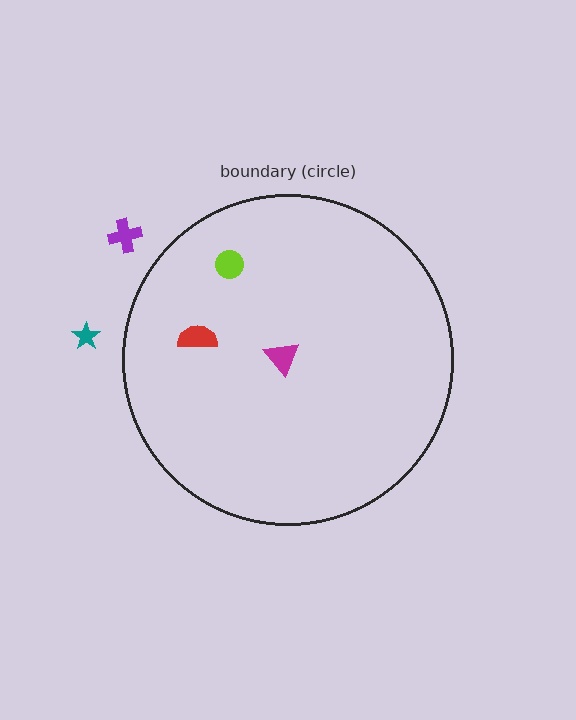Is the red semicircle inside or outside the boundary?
Inside.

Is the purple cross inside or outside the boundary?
Outside.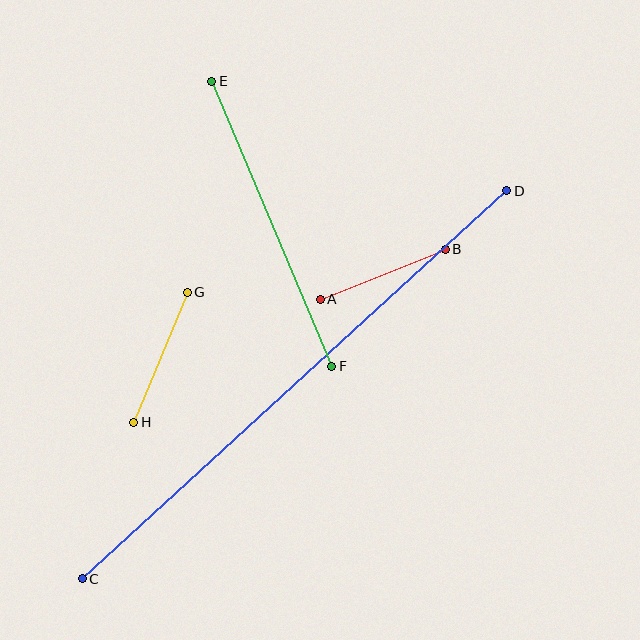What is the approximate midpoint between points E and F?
The midpoint is at approximately (272, 224) pixels.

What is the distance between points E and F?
The distance is approximately 309 pixels.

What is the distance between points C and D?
The distance is approximately 575 pixels.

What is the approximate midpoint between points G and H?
The midpoint is at approximately (160, 357) pixels.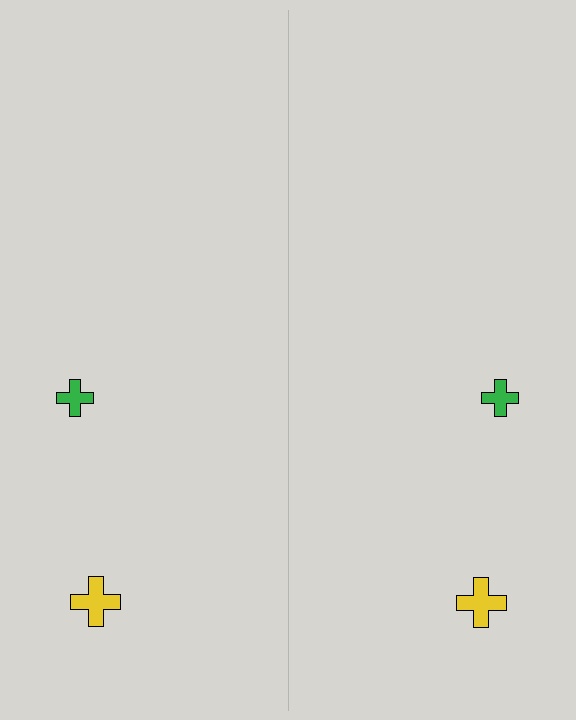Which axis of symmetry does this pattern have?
The pattern has a vertical axis of symmetry running through the center of the image.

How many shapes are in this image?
There are 4 shapes in this image.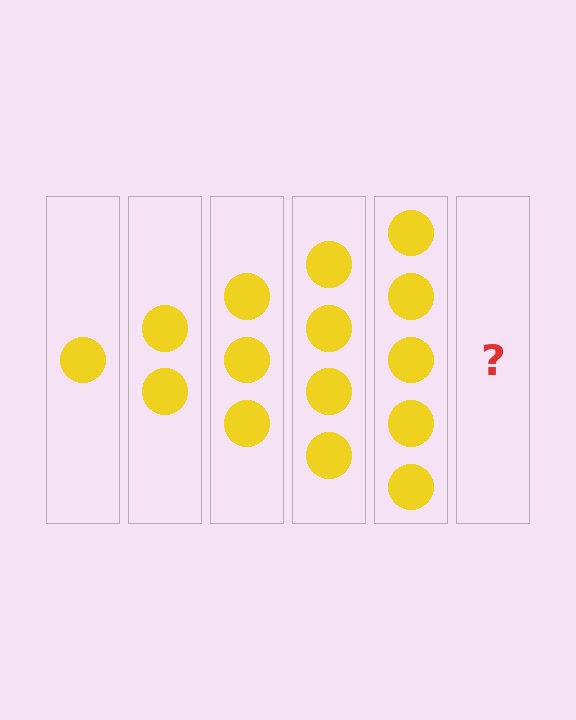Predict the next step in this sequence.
The next step is 6 circles.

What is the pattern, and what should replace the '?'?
The pattern is that each step adds one more circle. The '?' should be 6 circles.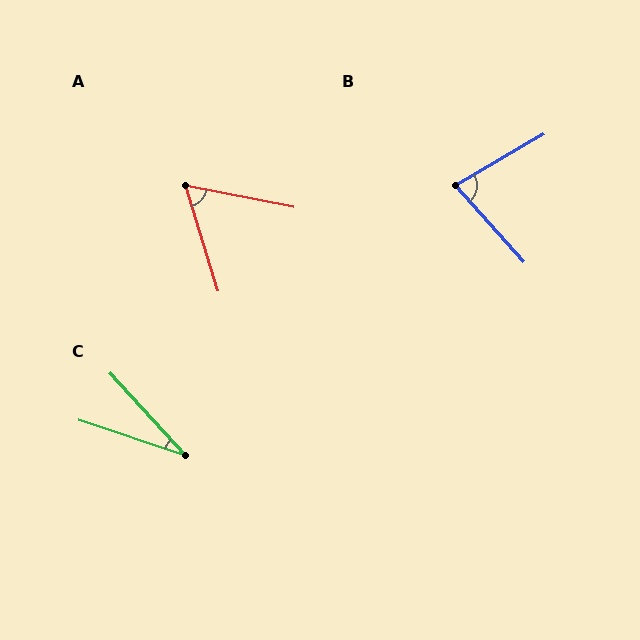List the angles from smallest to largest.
C (29°), A (62°), B (78°).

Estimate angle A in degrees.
Approximately 62 degrees.